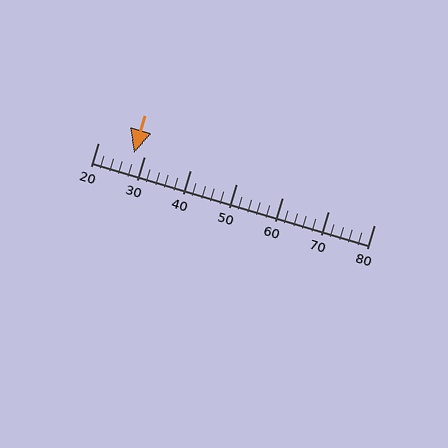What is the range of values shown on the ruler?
The ruler shows values from 20 to 80.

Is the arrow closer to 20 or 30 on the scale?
The arrow is closer to 30.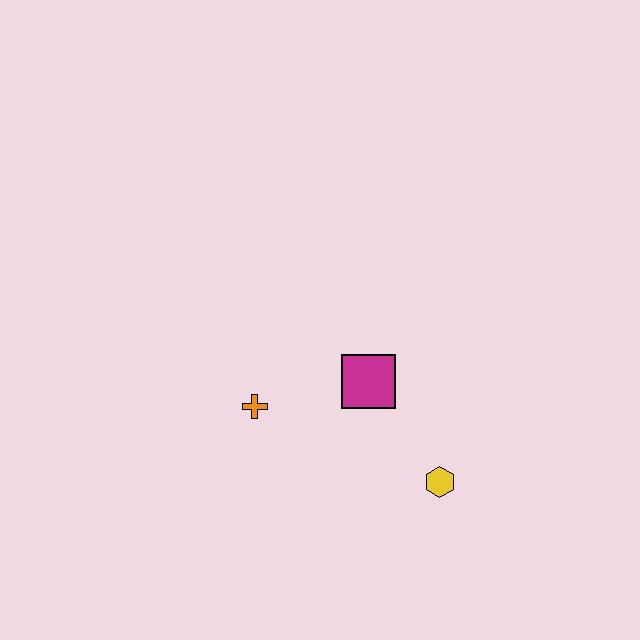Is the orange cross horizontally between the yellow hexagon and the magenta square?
No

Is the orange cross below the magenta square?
Yes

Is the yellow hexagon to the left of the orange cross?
No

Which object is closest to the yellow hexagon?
The magenta square is closest to the yellow hexagon.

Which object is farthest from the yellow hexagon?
The orange cross is farthest from the yellow hexagon.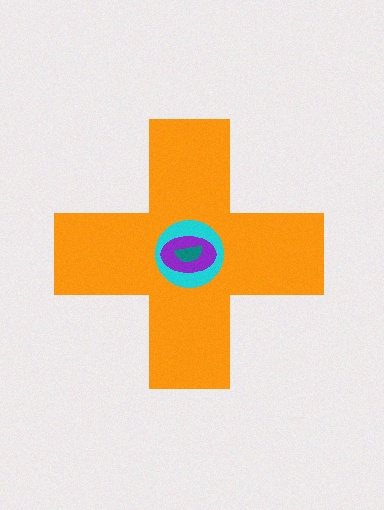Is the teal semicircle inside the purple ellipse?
Yes.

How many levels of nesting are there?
4.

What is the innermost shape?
The teal semicircle.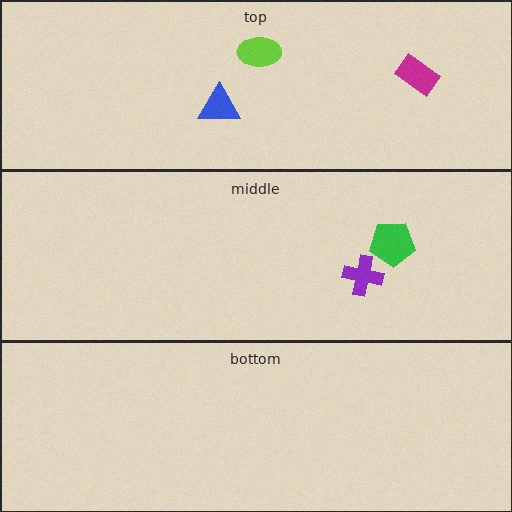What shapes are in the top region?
The blue triangle, the magenta rectangle, the lime ellipse.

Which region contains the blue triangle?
The top region.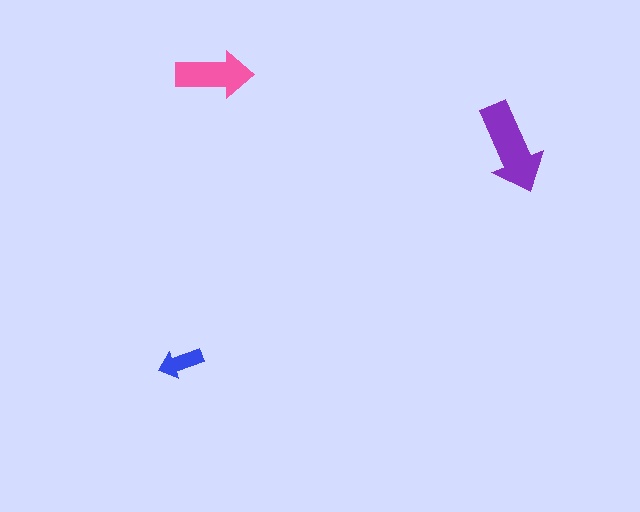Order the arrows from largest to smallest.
the purple one, the pink one, the blue one.